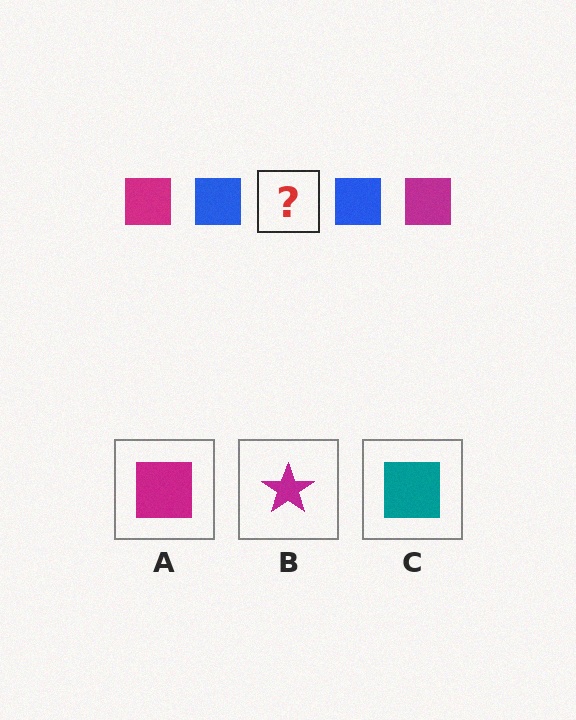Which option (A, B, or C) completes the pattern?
A.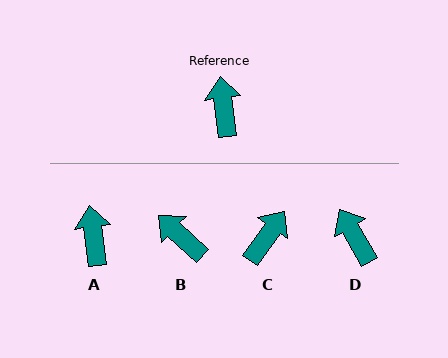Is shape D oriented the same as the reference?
No, it is off by about 22 degrees.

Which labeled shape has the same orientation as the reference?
A.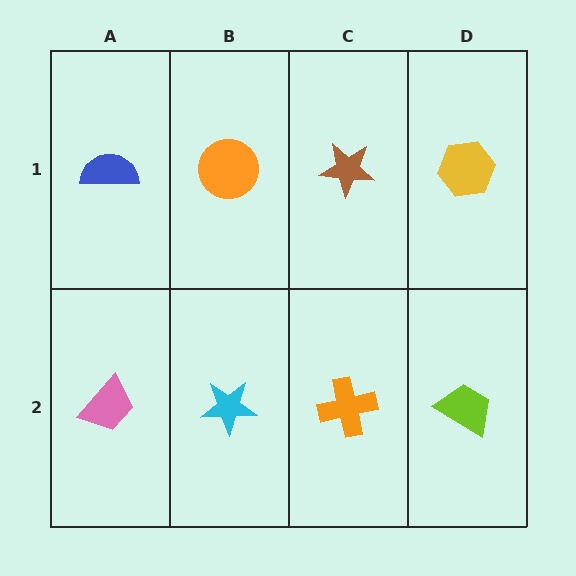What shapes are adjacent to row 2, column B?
An orange circle (row 1, column B), a pink trapezoid (row 2, column A), an orange cross (row 2, column C).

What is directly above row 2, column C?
A brown star.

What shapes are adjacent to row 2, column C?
A brown star (row 1, column C), a cyan star (row 2, column B), a lime trapezoid (row 2, column D).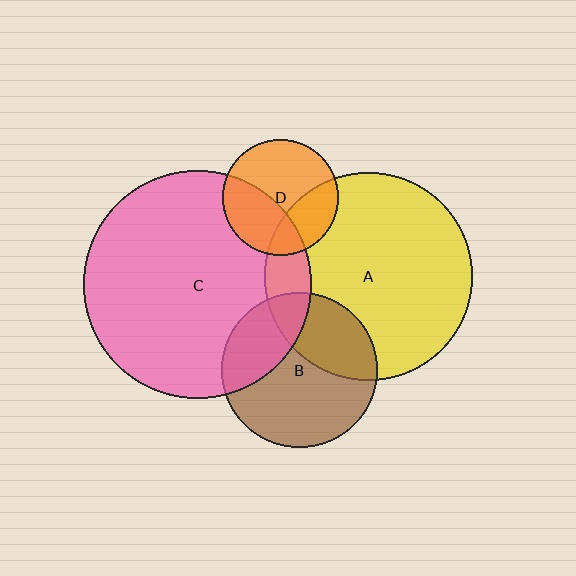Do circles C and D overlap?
Yes.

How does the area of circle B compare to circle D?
Approximately 1.8 times.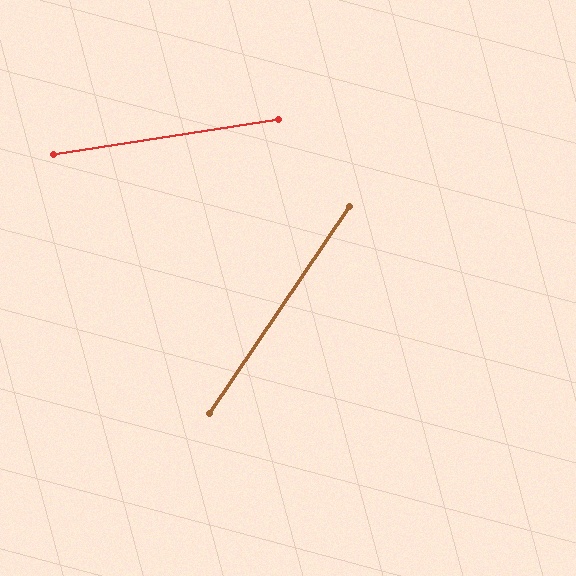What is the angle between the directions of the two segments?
Approximately 47 degrees.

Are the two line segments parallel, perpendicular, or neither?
Neither parallel nor perpendicular — they differ by about 47°.